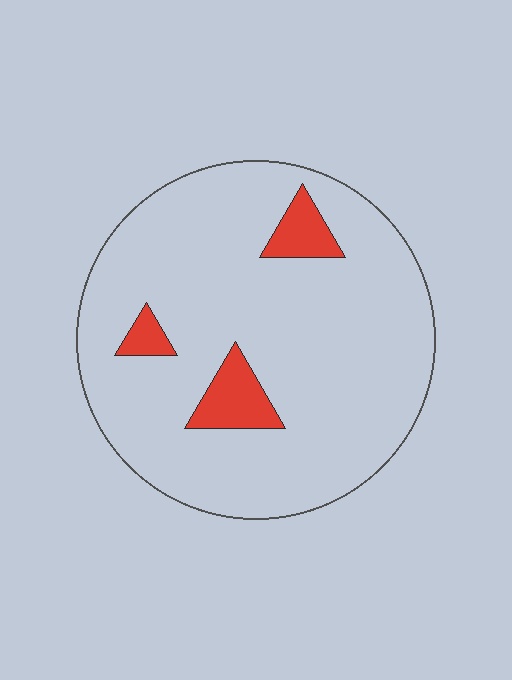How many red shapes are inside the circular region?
3.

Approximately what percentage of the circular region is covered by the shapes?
Approximately 10%.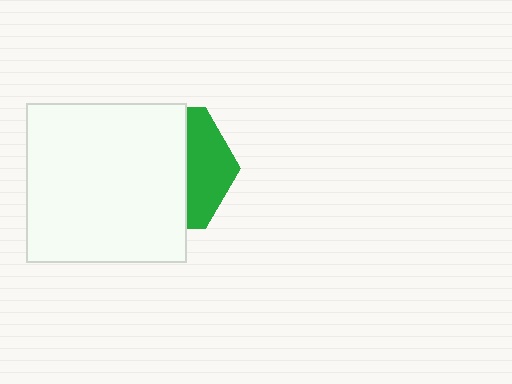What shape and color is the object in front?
The object in front is a white square.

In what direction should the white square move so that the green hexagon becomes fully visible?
The white square should move left. That is the shortest direction to clear the overlap and leave the green hexagon fully visible.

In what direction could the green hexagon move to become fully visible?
The green hexagon could move right. That would shift it out from behind the white square entirely.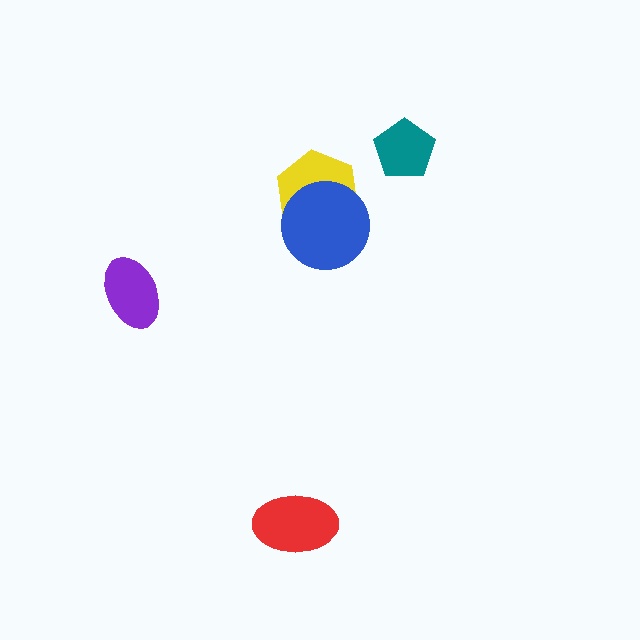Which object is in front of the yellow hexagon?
The blue circle is in front of the yellow hexagon.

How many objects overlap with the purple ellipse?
0 objects overlap with the purple ellipse.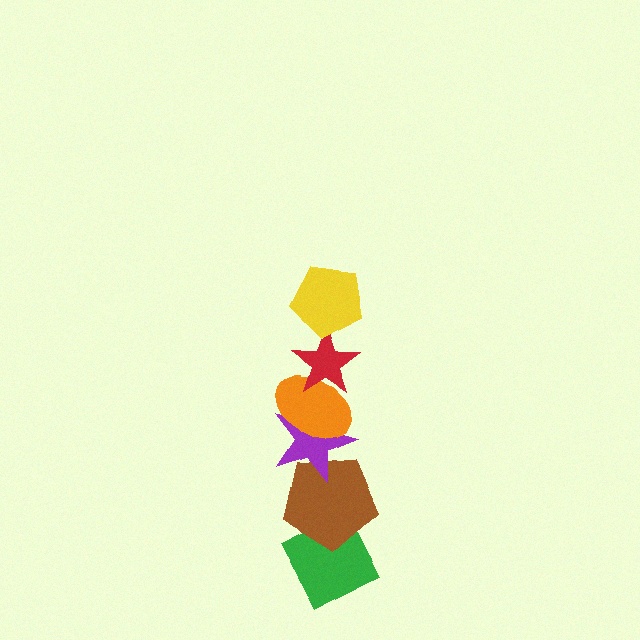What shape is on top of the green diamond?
The brown pentagon is on top of the green diamond.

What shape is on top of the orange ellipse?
The red star is on top of the orange ellipse.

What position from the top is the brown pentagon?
The brown pentagon is 5th from the top.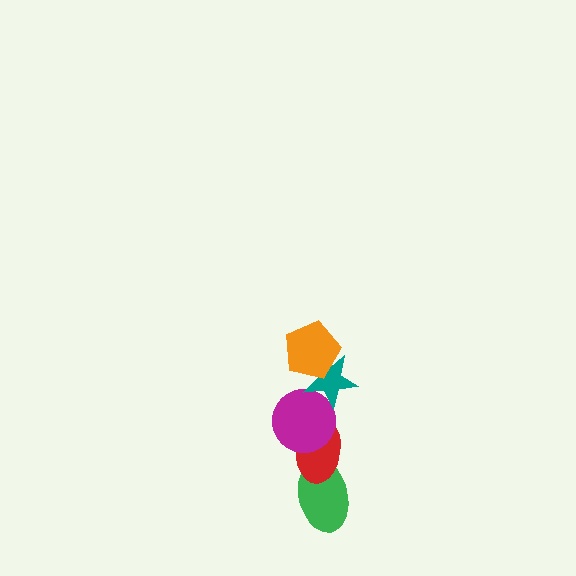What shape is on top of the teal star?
The orange pentagon is on top of the teal star.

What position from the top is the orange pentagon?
The orange pentagon is 1st from the top.